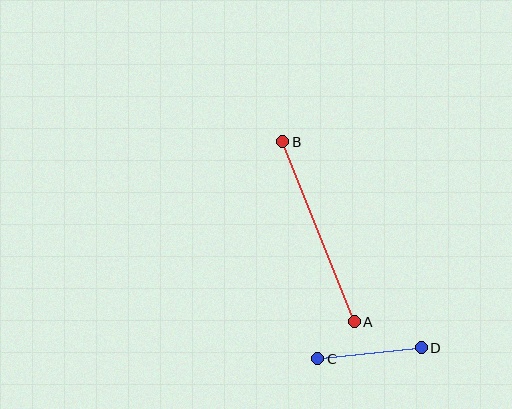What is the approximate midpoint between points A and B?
The midpoint is at approximately (319, 232) pixels.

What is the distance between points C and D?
The distance is approximately 104 pixels.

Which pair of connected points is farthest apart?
Points A and B are farthest apart.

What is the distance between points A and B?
The distance is approximately 194 pixels.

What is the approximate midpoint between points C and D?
The midpoint is at approximately (370, 353) pixels.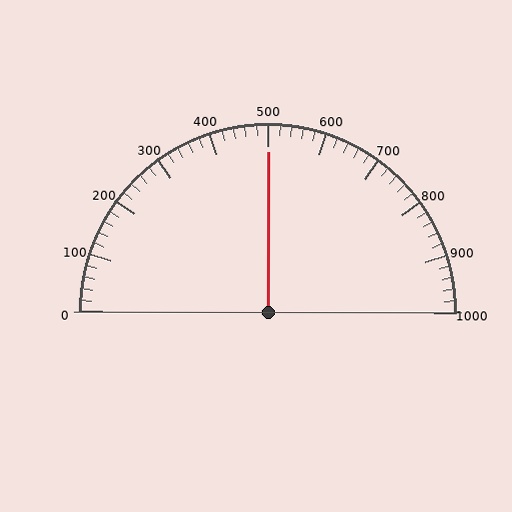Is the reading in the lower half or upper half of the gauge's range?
The reading is in the upper half of the range (0 to 1000).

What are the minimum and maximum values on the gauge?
The gauge ranges from 0 to 1000.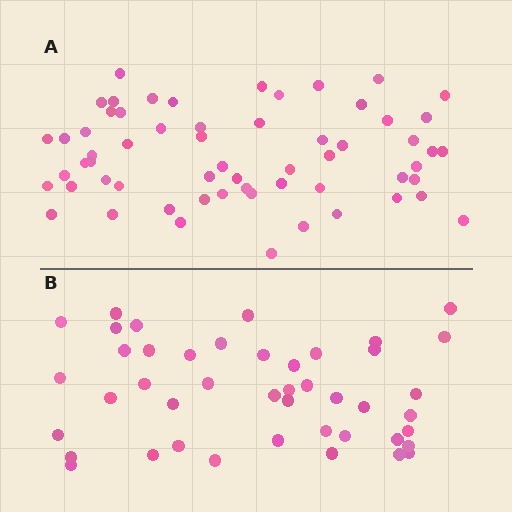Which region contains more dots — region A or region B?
Region A (the top region) has more dots.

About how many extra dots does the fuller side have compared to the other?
Region A has approximately 15 more dots than region B.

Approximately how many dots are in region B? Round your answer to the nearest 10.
About 40 dots. (The exact count is 44, which rounds to 40.)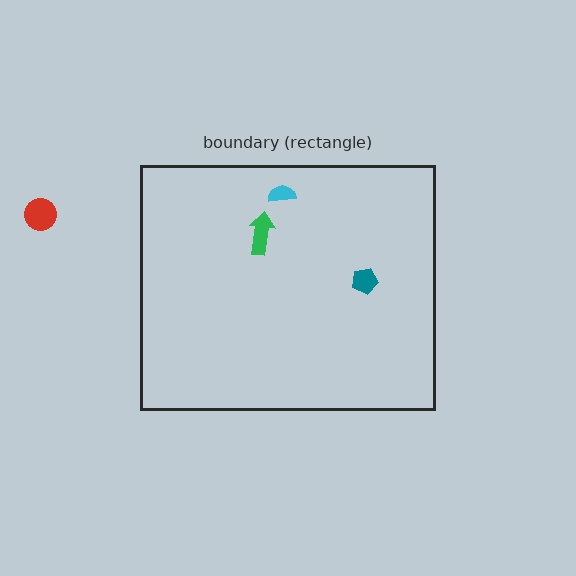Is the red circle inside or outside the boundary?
Outside.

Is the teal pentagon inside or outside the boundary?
Inside.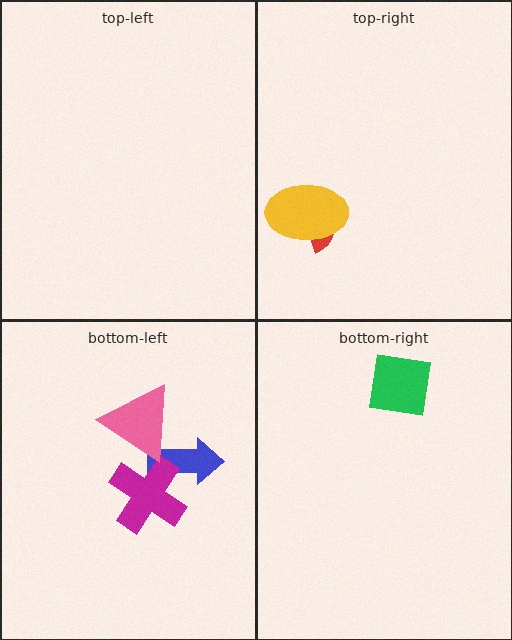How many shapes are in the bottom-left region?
3.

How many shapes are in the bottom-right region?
1.